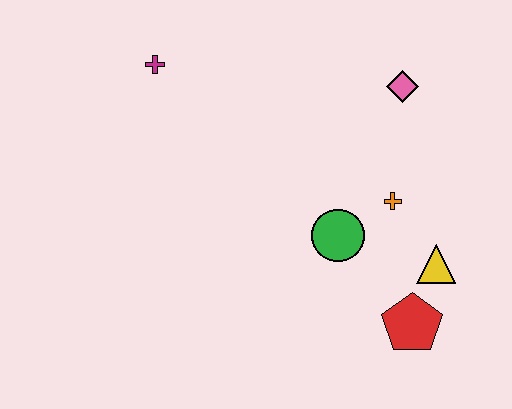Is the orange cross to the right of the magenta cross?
Yes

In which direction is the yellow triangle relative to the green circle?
The yellow triangle is to the right of the green circle.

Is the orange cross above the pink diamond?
No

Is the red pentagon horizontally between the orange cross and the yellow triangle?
Yes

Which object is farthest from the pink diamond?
The magenta cross is farthest from the pink diamond.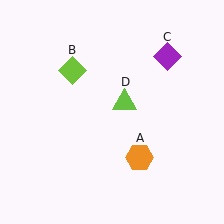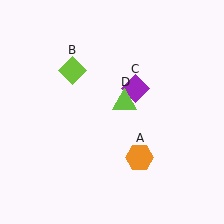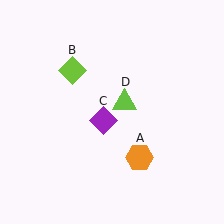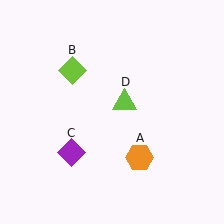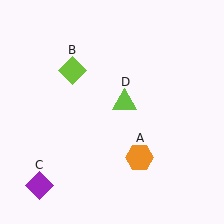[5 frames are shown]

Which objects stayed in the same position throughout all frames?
Orange hexagon (object A) and lime diamond (object B) and lime triangle (object D) remained stationary.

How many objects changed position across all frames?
1 object changed position: purple diamond (object C).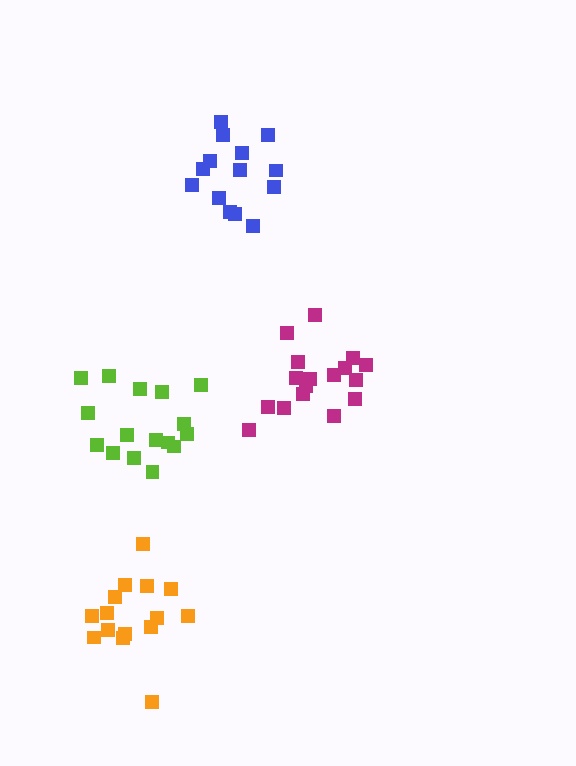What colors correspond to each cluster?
The clusters are colored: lime, orange, blue, magenta.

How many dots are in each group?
Group 1: 16 dots, Group 2: 15 dots, Group 3: 14 dots, Group 4: 17 dots (62 total).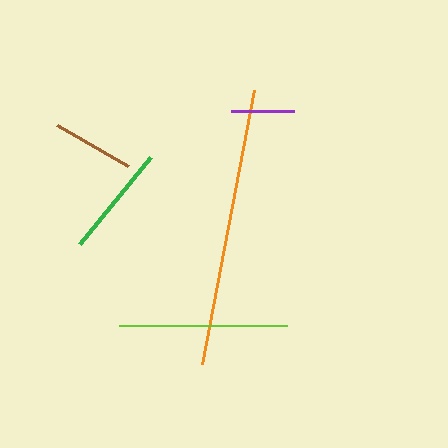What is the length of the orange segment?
The orange segment is approximately 279 pixels long.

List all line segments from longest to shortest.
From longest to shortest: orange, lime, green, brown, purple.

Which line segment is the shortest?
The purple line is the shortest at approximately 63 pixels.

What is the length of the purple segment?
The purple segment is approximately 63 pixels long.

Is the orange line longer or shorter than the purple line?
The orange line is longer than the purple line.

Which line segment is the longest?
The orange line is the longest at approximately 279 pixels.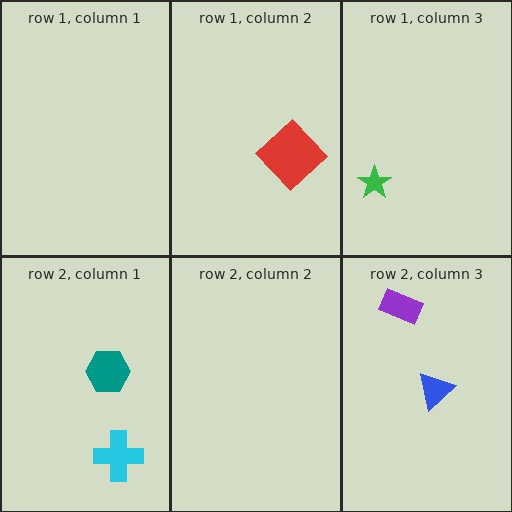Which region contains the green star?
The row 1, column 3 region.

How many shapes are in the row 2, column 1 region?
2.